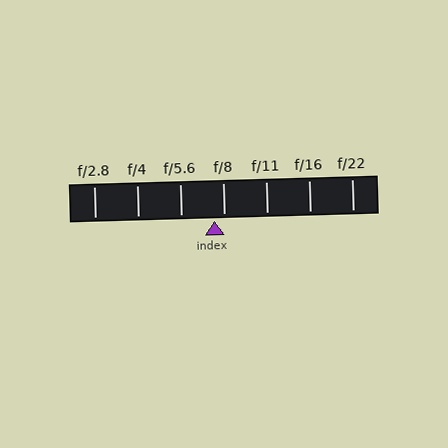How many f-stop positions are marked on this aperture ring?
There are 7 f-stop positions marked.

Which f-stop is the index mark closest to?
The index mark is closest to f/8.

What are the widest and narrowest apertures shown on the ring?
The widest aperture shown is f/2.8 and the narrowest is f/22.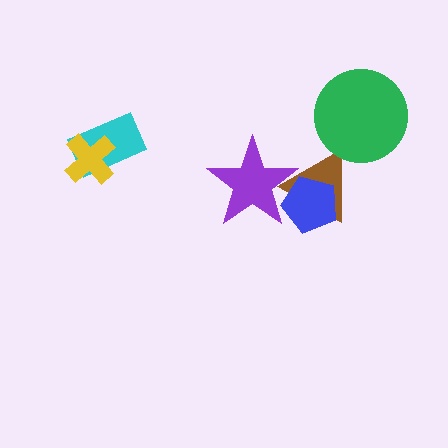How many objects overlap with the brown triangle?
2 objects overlap with the brown triangle.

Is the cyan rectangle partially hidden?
Yes, it is partially covered by another shape.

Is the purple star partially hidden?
No, no other shape covers it.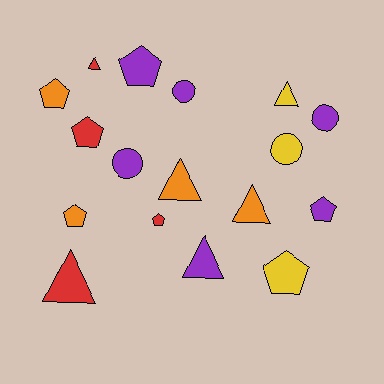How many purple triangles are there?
There is 1 purple triangle.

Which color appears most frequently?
Purple, with 6 objects.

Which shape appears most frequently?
Pentagon, with 7 objects.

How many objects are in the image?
There are 17 objects.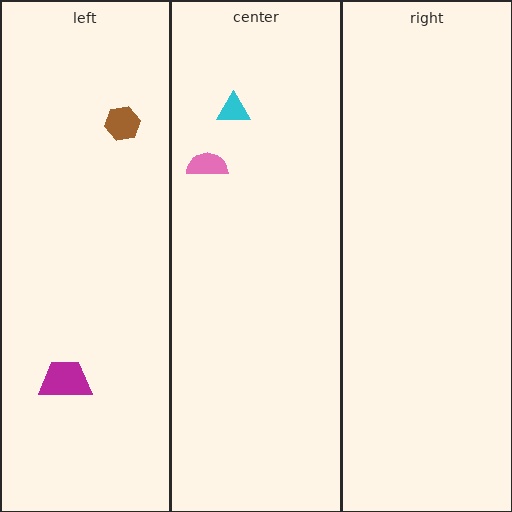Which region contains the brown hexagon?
The left region.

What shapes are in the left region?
The magenta trapezoid, the brown hexagon.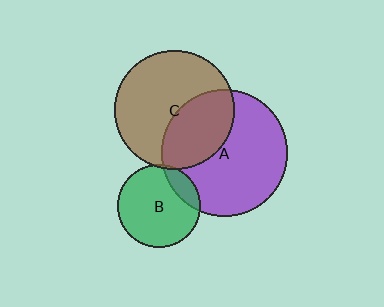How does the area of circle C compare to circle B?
Approximately 2.1 times.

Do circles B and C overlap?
Yes.